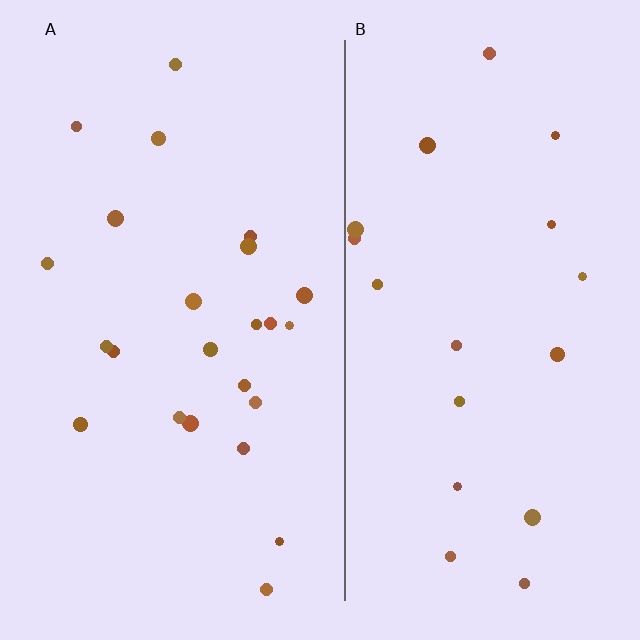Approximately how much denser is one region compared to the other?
Approximately 1.3× — region A over region B.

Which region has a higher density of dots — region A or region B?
A (the left).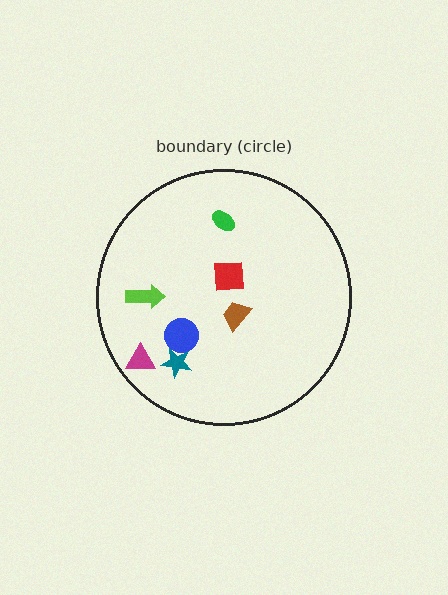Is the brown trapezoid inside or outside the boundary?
Inside.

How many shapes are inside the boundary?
7 inside, 0 outside.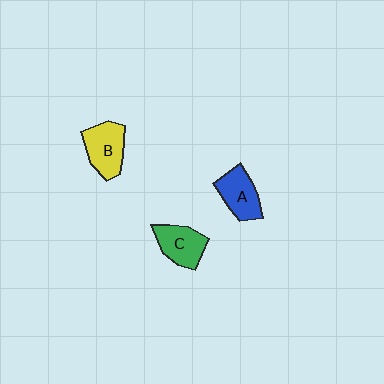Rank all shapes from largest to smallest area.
From largest to smallest: B (yellow), C (green), A (blue).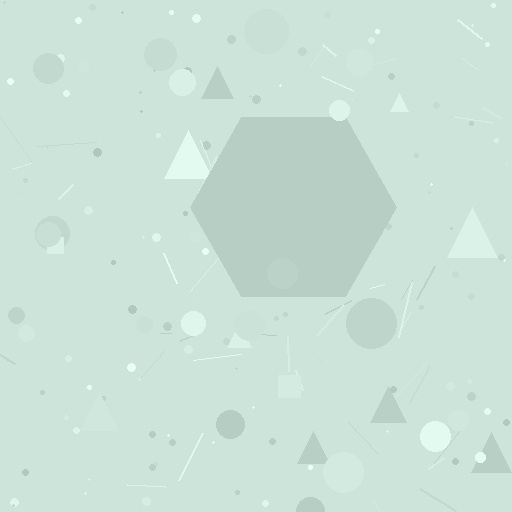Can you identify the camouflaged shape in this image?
The camouflaged shape is a hexagon.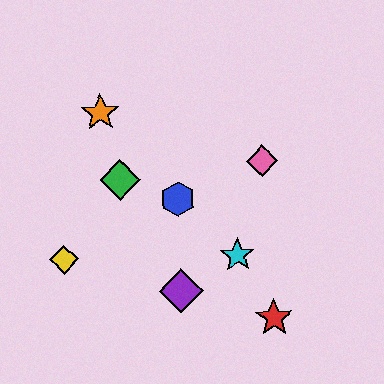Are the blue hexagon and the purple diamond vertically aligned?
Yes, both are at x≈177.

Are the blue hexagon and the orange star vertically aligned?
No, the blue hexagon is at x≈177 and the orange star is at x≈100.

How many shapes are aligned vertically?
2 shapes (the blue hexagon, the purple diamond) are aligned vertically.